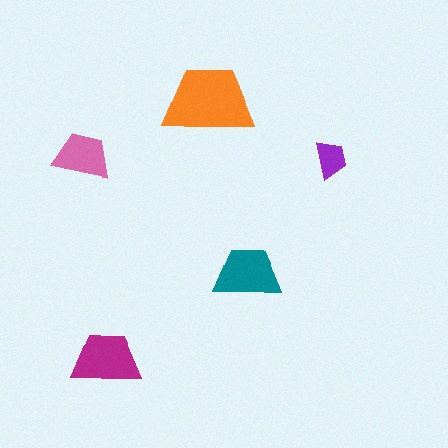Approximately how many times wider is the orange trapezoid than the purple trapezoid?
About 2.5 times wider.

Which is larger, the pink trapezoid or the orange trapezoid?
The orange one.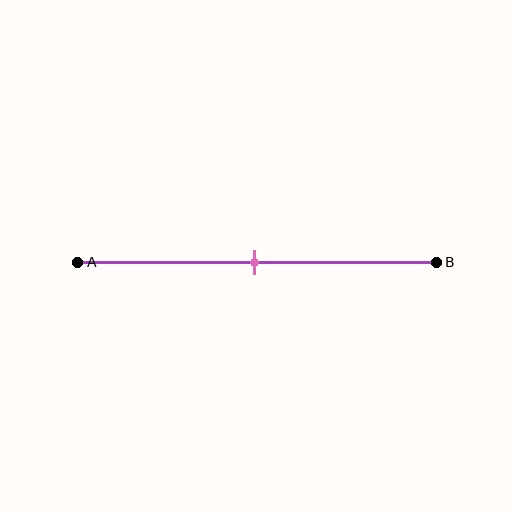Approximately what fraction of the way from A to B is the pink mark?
The pink mark is approximately 50% of the way from A to B.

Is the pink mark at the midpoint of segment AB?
Yes, the mark is approximately at the midpoint.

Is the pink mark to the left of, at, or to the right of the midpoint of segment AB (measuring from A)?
The pink mark is approximately at the midpoint of segment AB.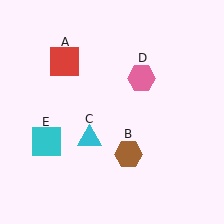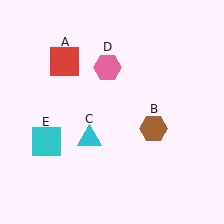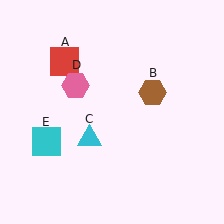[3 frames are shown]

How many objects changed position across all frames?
2 objects changed position: brown hexagon (object B), pink hexagon (object D).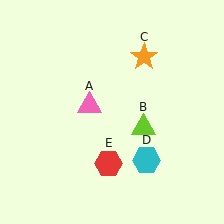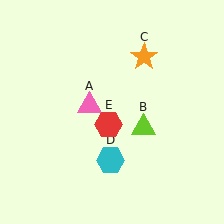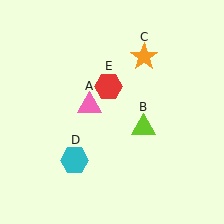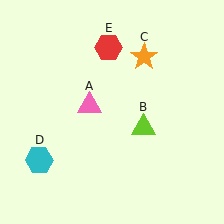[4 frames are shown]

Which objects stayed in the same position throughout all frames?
Pink triangle (object A) and lime triangle (object B) and orange star (object C) remained stationary.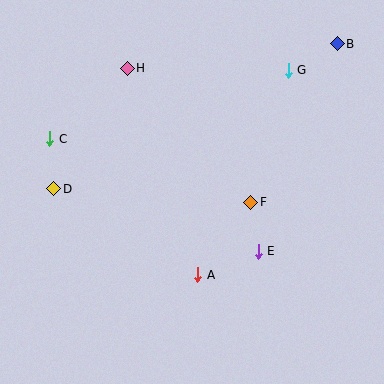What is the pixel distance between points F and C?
The distance between F and C is 211 pixels.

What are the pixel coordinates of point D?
Point D is at (54, 189).